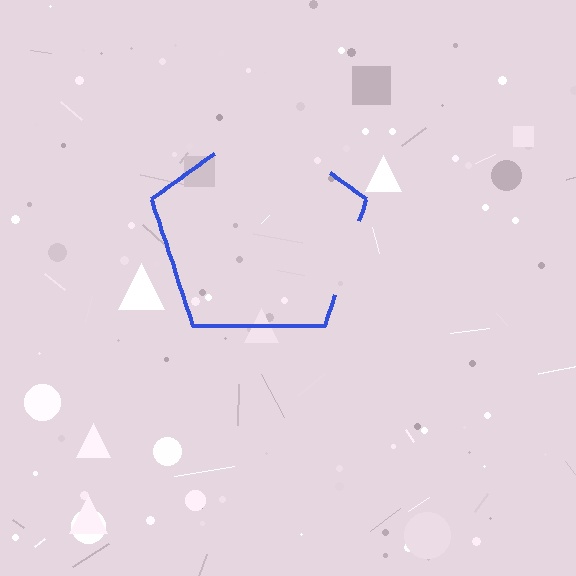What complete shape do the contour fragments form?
The contour fragments form a pentagon.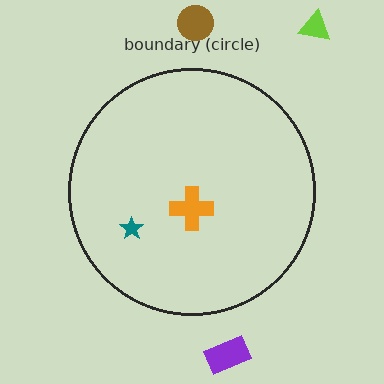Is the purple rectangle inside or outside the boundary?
Outside.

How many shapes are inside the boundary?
2 inside, 3 outside.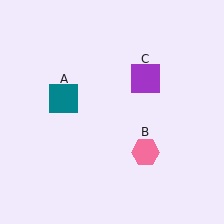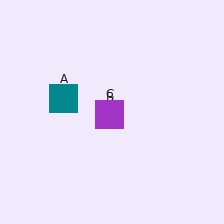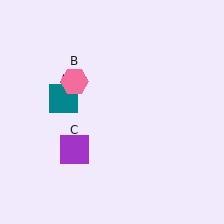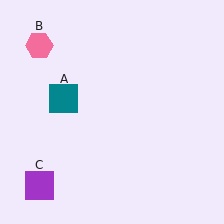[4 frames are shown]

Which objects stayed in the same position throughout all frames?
Teal square (object A) remained stationary.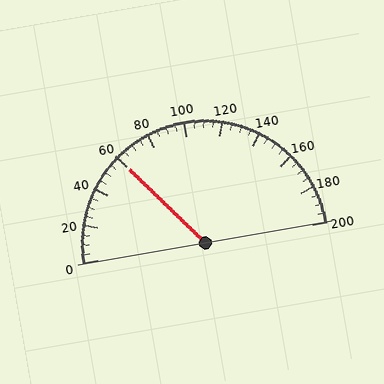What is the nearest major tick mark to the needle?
The nearest major tick mark is 60.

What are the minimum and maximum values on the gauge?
The gauge ranges from 0 to 200.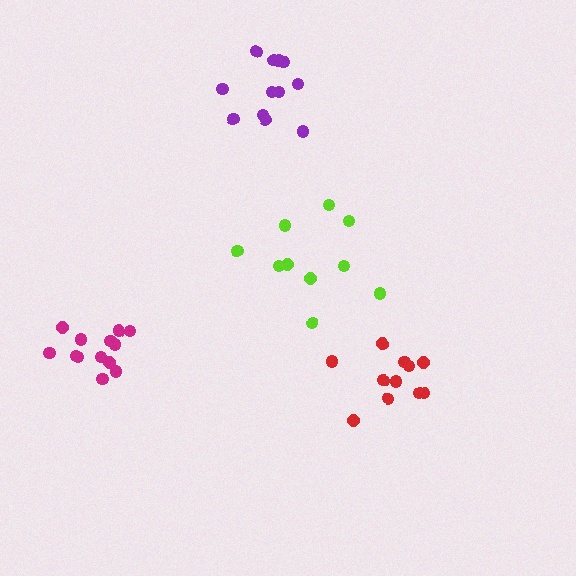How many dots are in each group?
Group 1: 10 dots, Group 2: 11 dots, Group 3: 12 dots, Group 4: 13 dots (46 total).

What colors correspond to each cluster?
The clusters are colored: lime, red, purple, magenta.